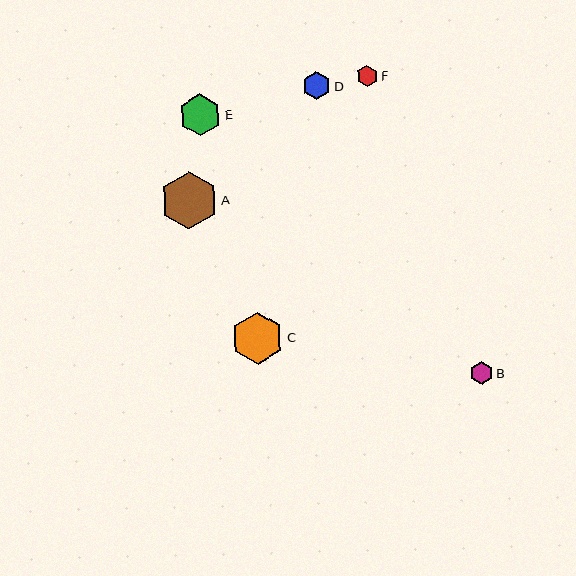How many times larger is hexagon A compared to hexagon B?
Hexagon A is approximately 2.5 times the size of hexagon B.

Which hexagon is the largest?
Hexagon A is the largest with a size of approximately 57 pixels.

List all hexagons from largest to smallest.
From largest to smallest: A, C, E, D, B, F.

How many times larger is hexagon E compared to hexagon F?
Hexagon E is approximately 2.0 times the size of hexagon F.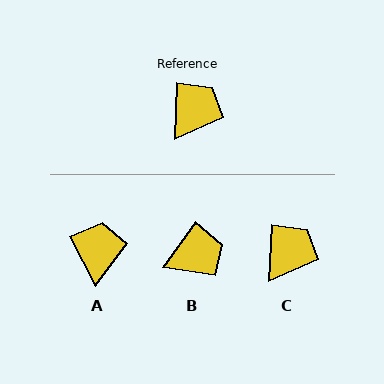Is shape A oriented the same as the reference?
No, it is off by about 30 degrees.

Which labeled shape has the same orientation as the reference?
C.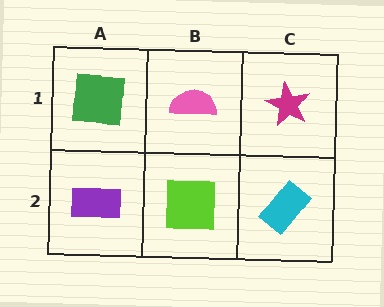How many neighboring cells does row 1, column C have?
2.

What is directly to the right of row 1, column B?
A magenta star.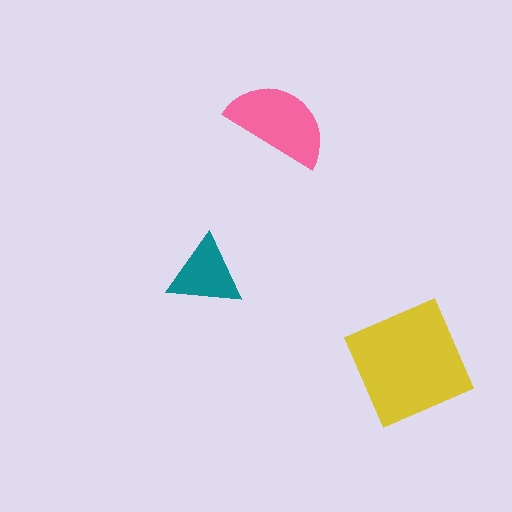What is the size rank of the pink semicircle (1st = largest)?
2nd.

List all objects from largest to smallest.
The yellow square, the pink semicircle, the teal triangle.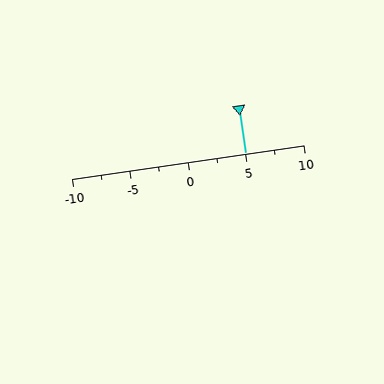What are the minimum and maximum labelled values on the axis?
The axis runs from -10 to 10.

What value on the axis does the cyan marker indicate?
The marker indicates approximately 5.